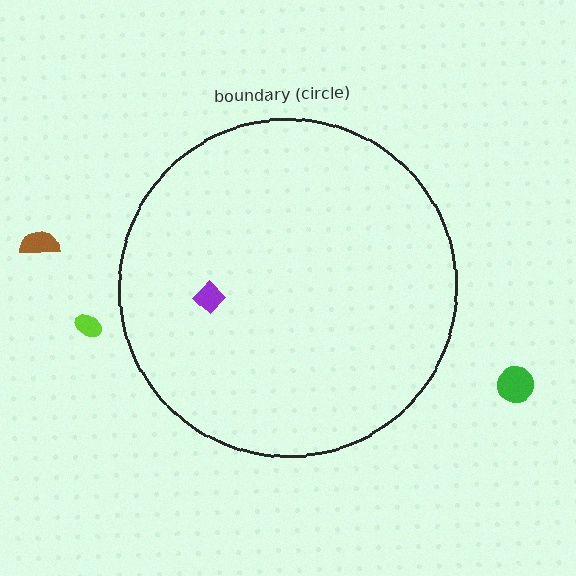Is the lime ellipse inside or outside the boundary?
Outside.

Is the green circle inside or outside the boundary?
Outside.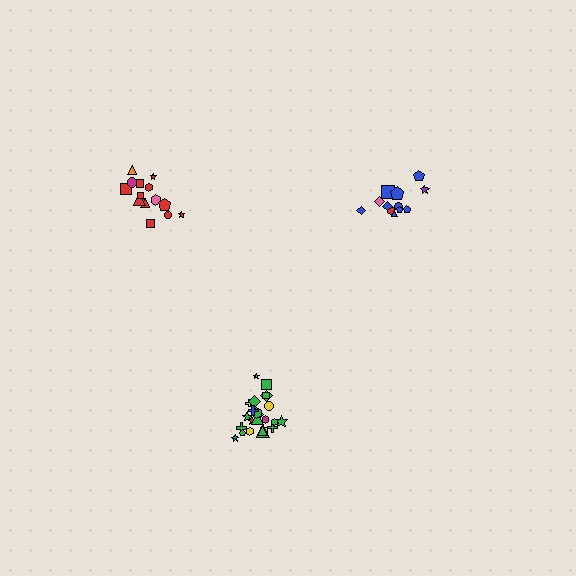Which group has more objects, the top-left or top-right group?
The top-left group.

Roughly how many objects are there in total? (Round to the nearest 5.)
Roughly 50 objects in total.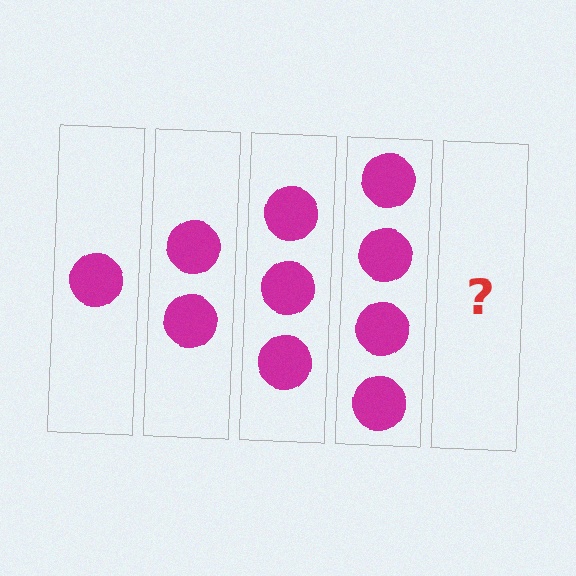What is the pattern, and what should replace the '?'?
The pattern is that each step adds one more circle. The '?' should be 5 circles.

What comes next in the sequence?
The next element should be 5 circles.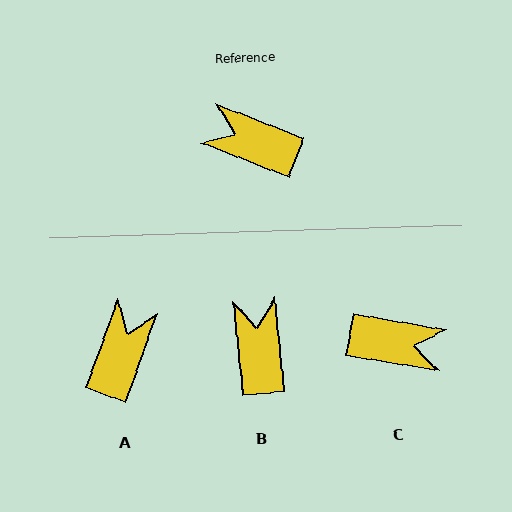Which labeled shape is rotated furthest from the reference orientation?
C, about 169 degrees away.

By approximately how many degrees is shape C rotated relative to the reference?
Approximately 169 degrees clockwise.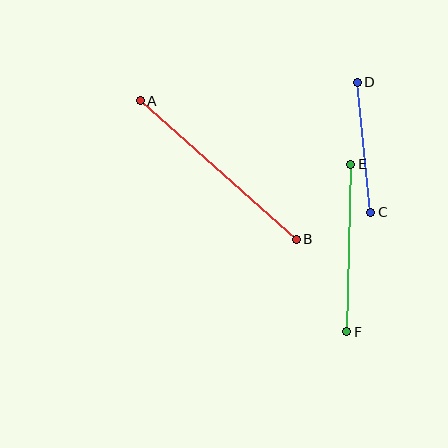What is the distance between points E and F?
The distance is approximately 168 pixels.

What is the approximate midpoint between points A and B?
The midpoint is at approximately (218, 170) pixels.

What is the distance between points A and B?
The distance is approximately 209 pixels.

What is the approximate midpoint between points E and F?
The midpoint is at approximately (349, 248) pixels.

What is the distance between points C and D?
The distance is approximately 130 pixels.